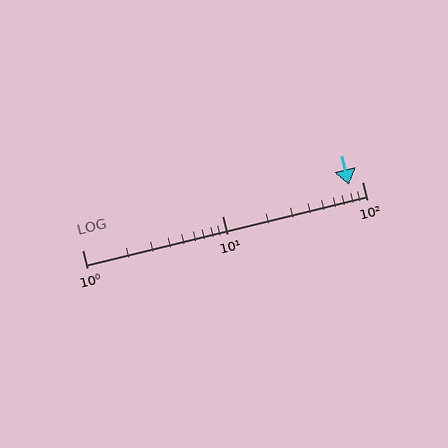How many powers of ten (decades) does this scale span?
The scale spans 2 decades, from 1 to 100.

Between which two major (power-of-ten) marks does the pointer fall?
The pointer is between 10 and 100.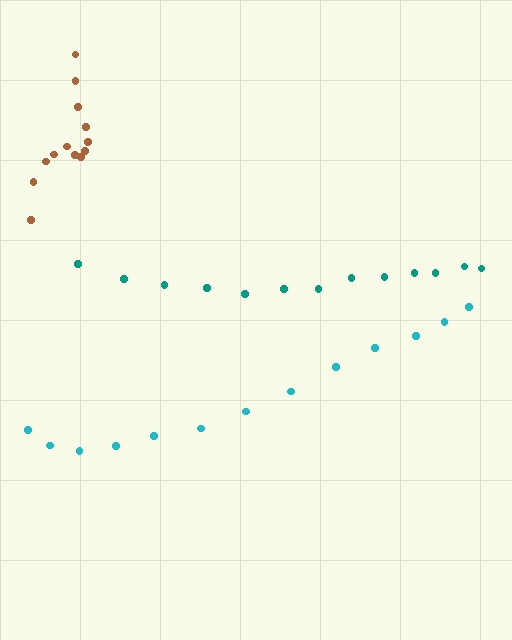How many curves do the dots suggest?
There are 3 distinct paths.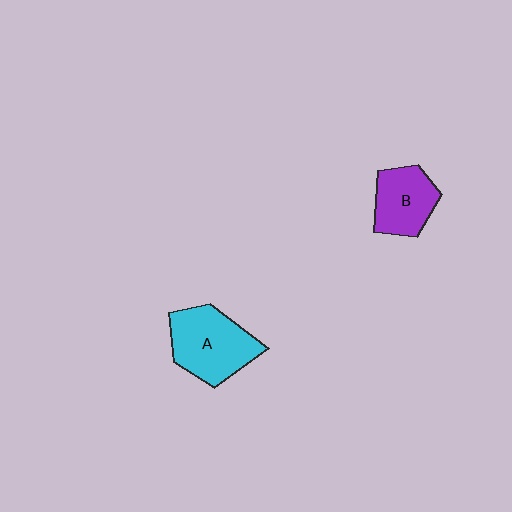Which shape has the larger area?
Shape A (cyan).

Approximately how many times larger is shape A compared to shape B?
Approximately 1.4 times.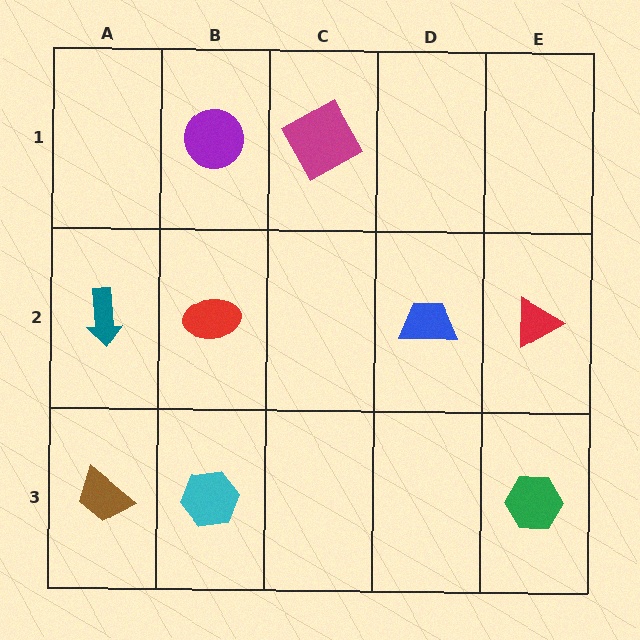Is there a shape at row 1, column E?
No, that cell is empty.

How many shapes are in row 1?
2 shapes.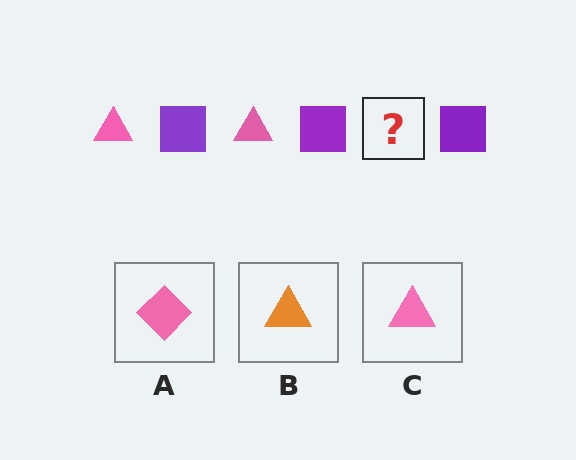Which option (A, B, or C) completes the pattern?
C.